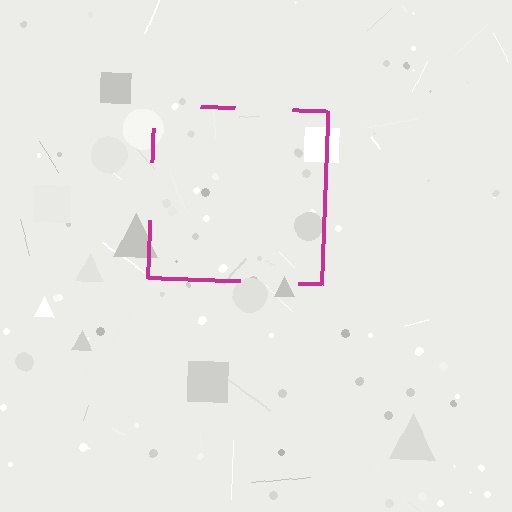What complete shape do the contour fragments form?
The contour fragments form a square.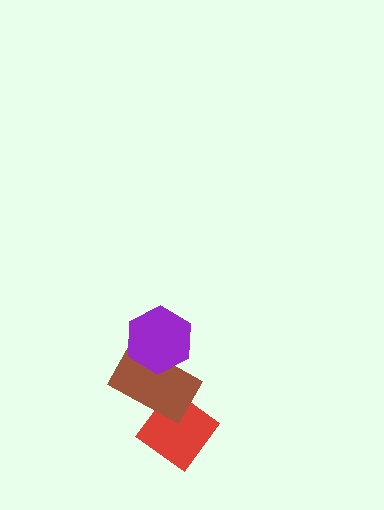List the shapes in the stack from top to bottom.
From top to bottom: the purple hexagon, the brown rectangle, the red diamond.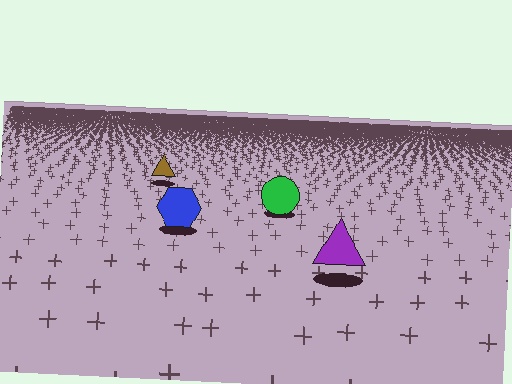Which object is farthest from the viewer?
The brown triangle is farthest from the viewer. It appears smaller and the ground texture around it is denser.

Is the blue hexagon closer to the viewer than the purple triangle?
No. The purple triangle is closer — you can tell from the texture gradient: the ground texture is coarser near it.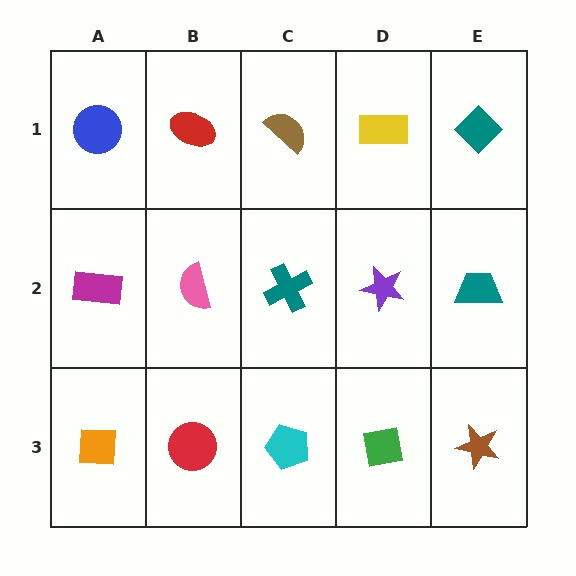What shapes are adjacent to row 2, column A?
A blue circle (row 1, column A), an orange square (row 3, column A), a pink semicircle (row 2, column B).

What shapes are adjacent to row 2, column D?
A yellow rectangle (row 1, column D), a green square (row 3, column D), a teal cross (row 2, column C), a teal trapezoid (row 2, column E).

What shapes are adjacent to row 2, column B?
A red ellipse (row 1, column B), a red circle (row 3, column B), a magenta rectangle (row 2, column A), a teal cross (row 2, column C).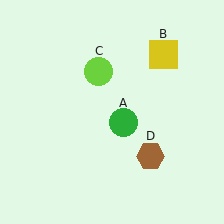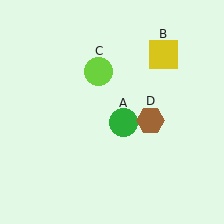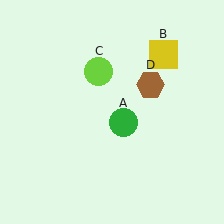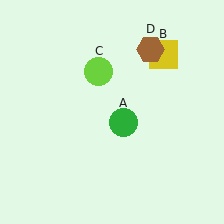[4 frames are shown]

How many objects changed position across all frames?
1 object changed position: brown hexagon (object D).